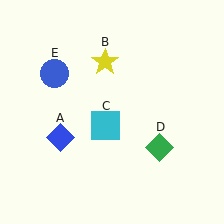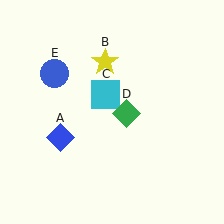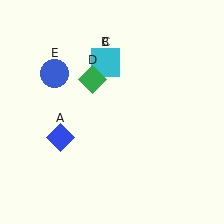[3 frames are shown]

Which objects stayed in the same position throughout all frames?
Blue diamond (object A) and yellow star (object B) and blue circle (object E) remained stationary.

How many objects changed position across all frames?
2 objects changed position: cyan square (object C), green diamond (object D).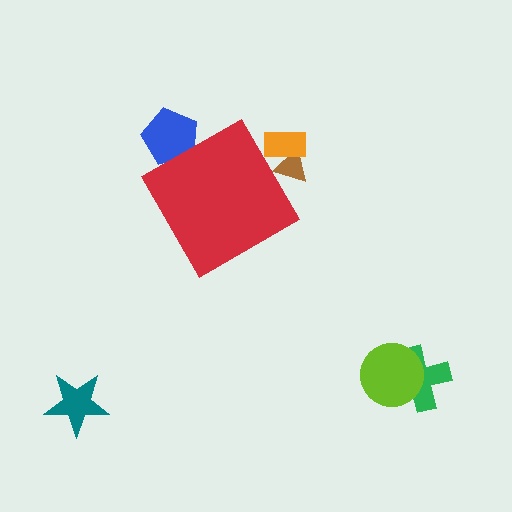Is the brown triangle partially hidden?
Yes, the brown triangle is partially hidden behind the red diamond.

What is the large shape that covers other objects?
A red diamond.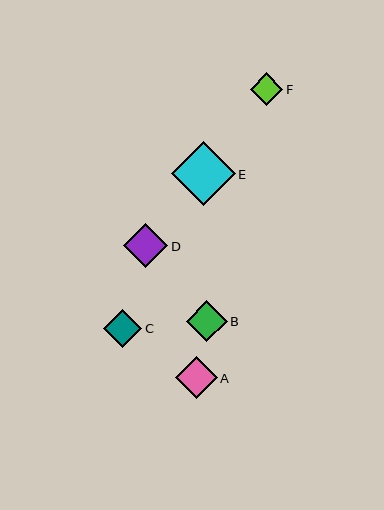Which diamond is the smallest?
Diamond F is the smallest with a size of approximately 33 pixels.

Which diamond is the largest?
Diamond E is the largest with a size of approximately 64 pixels.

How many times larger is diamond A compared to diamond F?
Diamond A is approximately 1.3 times the size of diamond F.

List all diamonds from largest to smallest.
From largest to smallest: E, D, A, B, C, F.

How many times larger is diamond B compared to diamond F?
Diamond B is approximately 1.2 times the size of diamond F.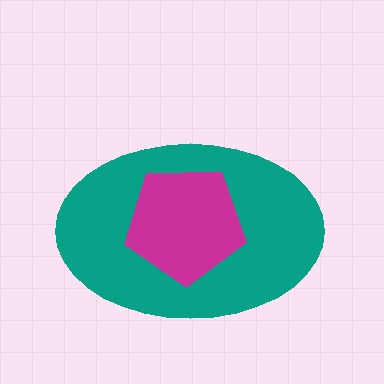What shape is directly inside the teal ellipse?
The magenta pentagon.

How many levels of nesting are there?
2.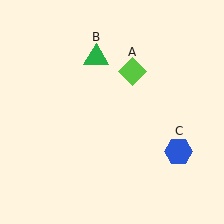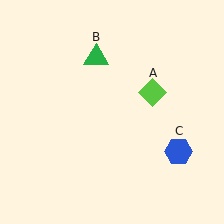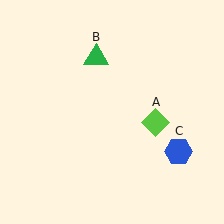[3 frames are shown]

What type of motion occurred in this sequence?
The lime diamond (object A) rotated clockwise around the center of the scene.